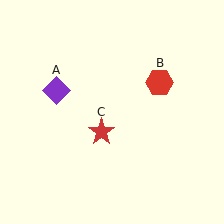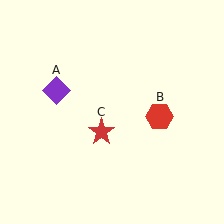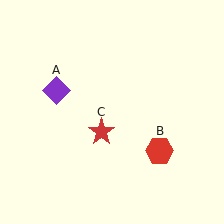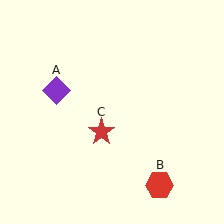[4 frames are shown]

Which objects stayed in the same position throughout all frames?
Purple diamond (object A) and red star (object C) remained stationary.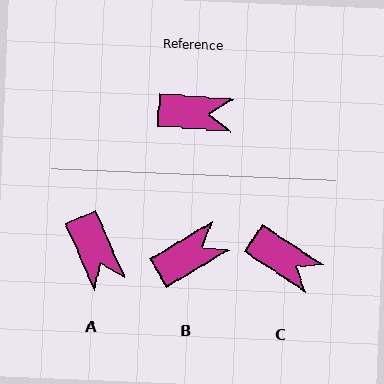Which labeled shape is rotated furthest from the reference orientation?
A, about 62 degrees away.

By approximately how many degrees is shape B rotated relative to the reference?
Approximately 36 degrees counter-clockwise.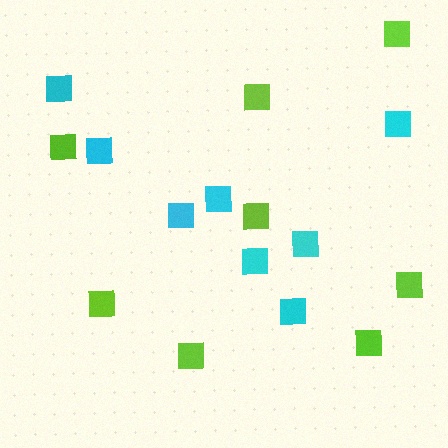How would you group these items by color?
There are 2 groups: one group of lime squares (8) and one group of cyan squares (8).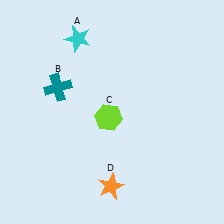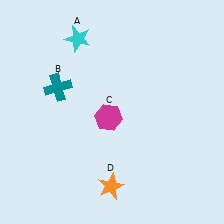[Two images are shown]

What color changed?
The hexagon (C) changed from lime in Image 1 to magenta in Image 2.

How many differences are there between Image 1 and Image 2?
There is 1 difference between the two images.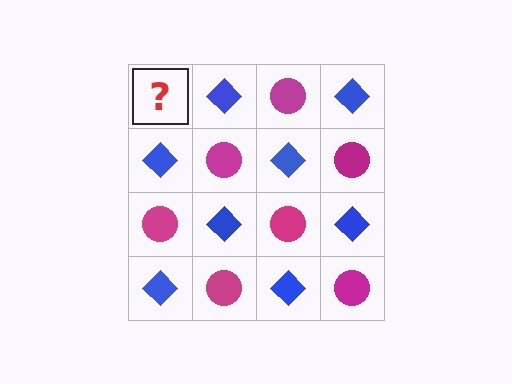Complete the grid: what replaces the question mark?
The question mark should be replaced with a magenta circle.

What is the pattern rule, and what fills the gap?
The rule is that it alternates magenta circle and blue diamond in a checkerboard pattern. The gap should be filled with a magenta circle.